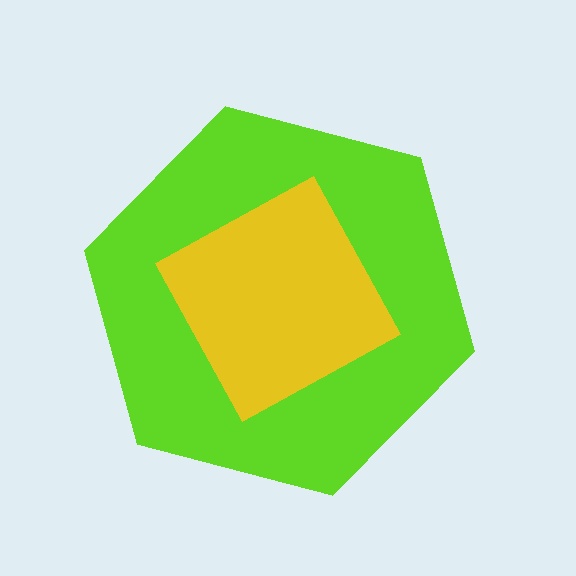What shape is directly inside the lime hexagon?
The yellow diamond.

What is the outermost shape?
The lime hexagon.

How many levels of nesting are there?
2.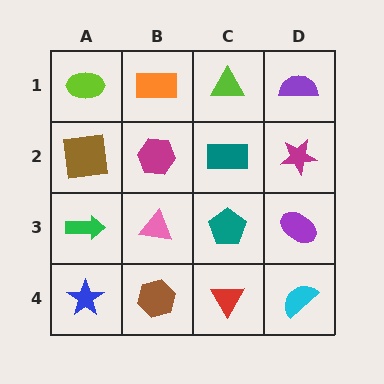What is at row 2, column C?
A teal rectangle.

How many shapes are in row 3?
4 shapes.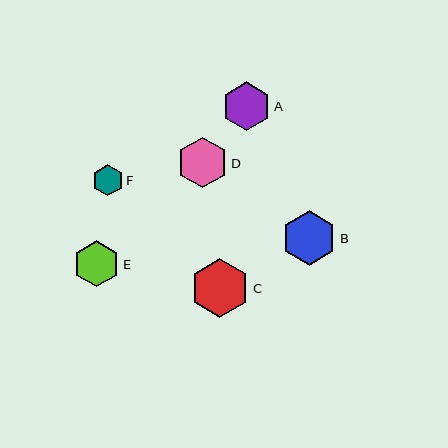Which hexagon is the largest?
Hexagon C is the largest with a size of approximately 60 pixels.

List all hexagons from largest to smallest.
From largest to smallest: C, B, D, A, E, F.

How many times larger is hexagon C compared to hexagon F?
Hexagon C is approximately 1.9 times the size of hexagon F.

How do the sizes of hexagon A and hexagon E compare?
Hexagon A and hexagon E are approximately the same size.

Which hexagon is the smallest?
Hexagon F is the smallest with a size of approximately 31 pixels.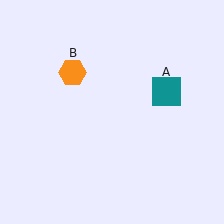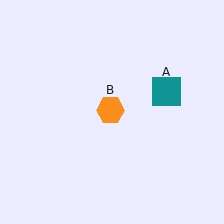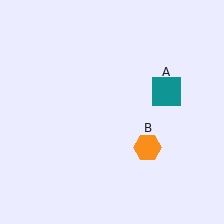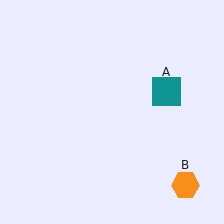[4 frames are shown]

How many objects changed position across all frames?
1 object changed position: orange hexagon (object B).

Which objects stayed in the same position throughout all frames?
Teal square (object A) remained stationary.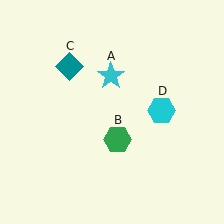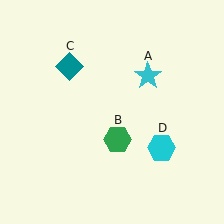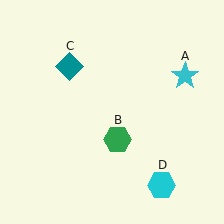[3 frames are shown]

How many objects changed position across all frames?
2 objects changed position: cyan star (object A), cyan hexagon (object D).